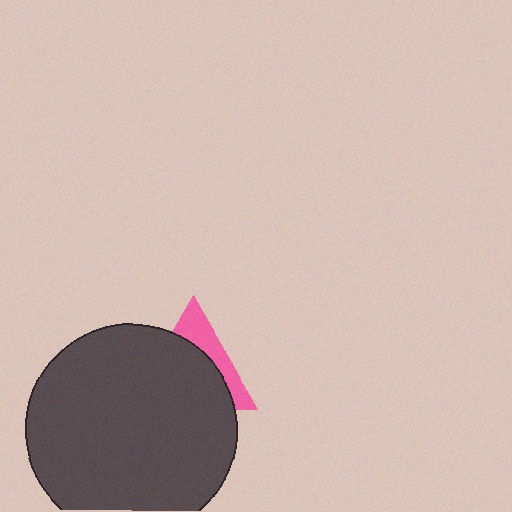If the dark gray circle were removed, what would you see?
You would see the complete pink triangle.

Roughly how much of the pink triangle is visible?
A small part of it is visible (roughly 33%).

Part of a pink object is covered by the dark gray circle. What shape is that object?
It is a triangle.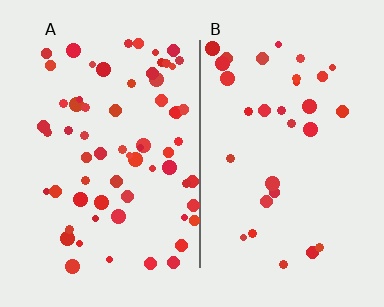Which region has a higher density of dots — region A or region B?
A (the left).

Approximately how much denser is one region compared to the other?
Approximately 2.1× — region A over region B.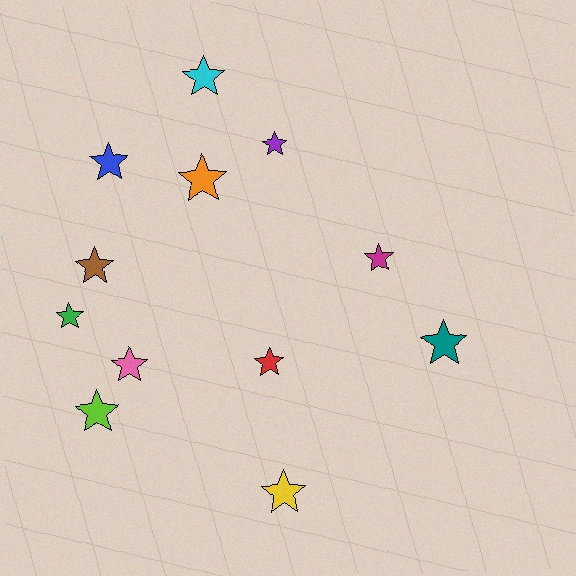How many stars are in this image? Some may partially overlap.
There are 12 stars.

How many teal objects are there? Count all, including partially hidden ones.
There is 1 teal object.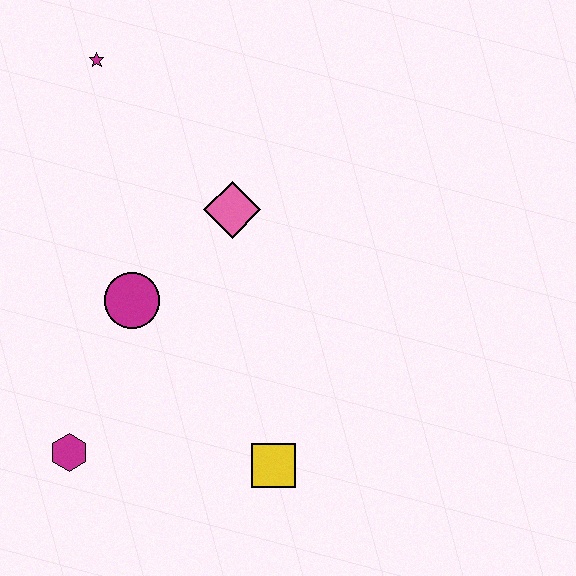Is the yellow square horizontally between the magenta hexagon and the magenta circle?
No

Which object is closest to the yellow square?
The magenta hexagon is closest to the yellow square.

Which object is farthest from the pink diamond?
The magenta hexagon is farthest from the pink diamond.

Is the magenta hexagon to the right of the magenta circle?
No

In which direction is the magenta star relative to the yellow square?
The magenta star is above the yellow square.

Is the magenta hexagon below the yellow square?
No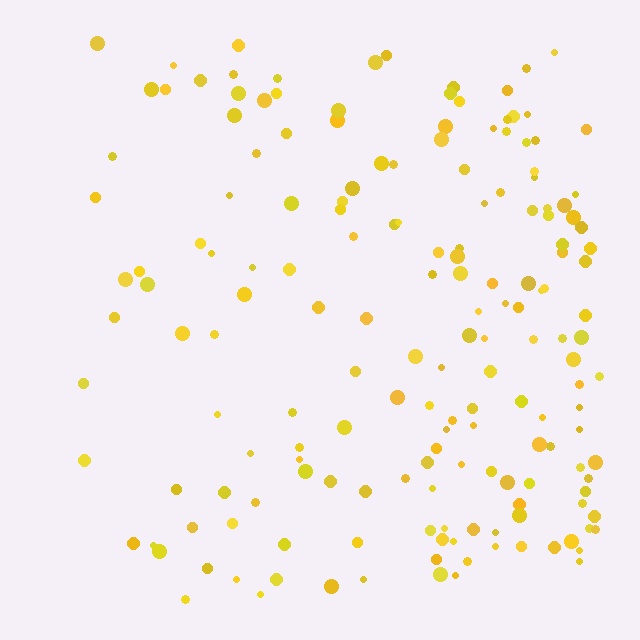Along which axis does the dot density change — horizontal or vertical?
Horizontal.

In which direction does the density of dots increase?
From left to right, with the right side densest.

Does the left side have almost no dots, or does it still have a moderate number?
Still a moderate number, just noticeably fewer than the right.